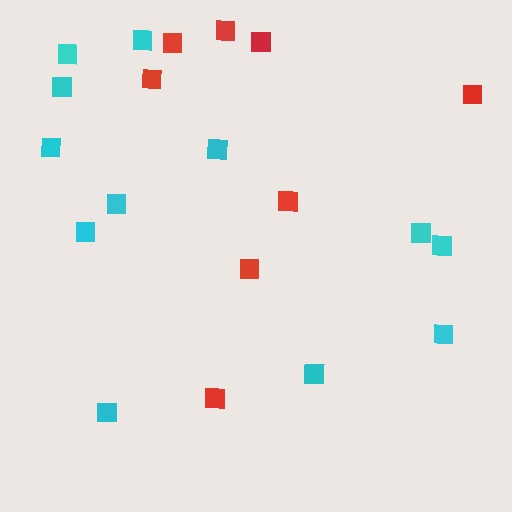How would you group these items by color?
There are 2 groups: one group of cyan squares (12) and one group of red squares (8).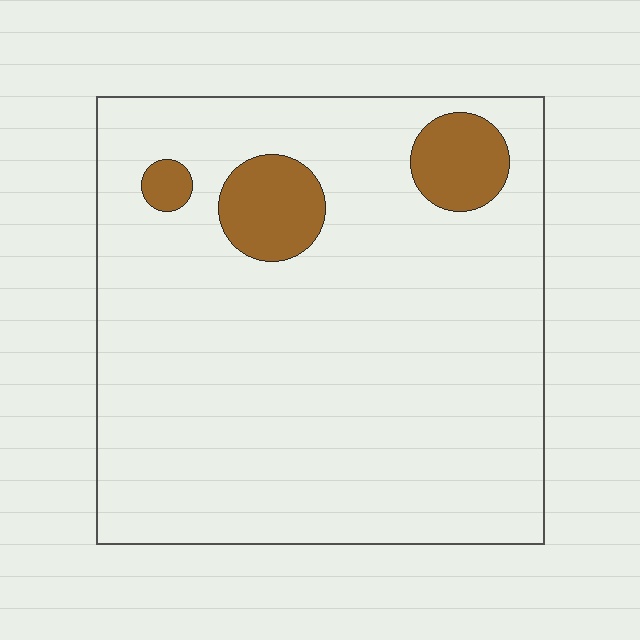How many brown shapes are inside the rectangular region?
3.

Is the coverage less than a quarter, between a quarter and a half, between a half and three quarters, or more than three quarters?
Less than a quarter.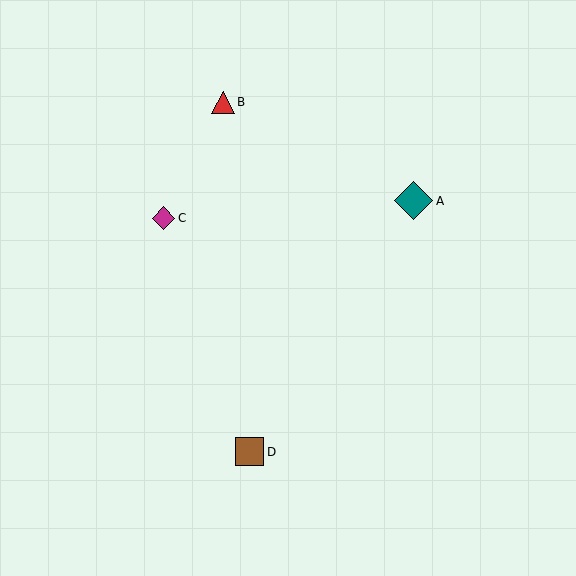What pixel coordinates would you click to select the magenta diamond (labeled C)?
Click at (163, 218) to select the magenta diamond C.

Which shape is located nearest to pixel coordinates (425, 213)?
The teal diamond (labeled A) at (414, 201) is nearest to that location.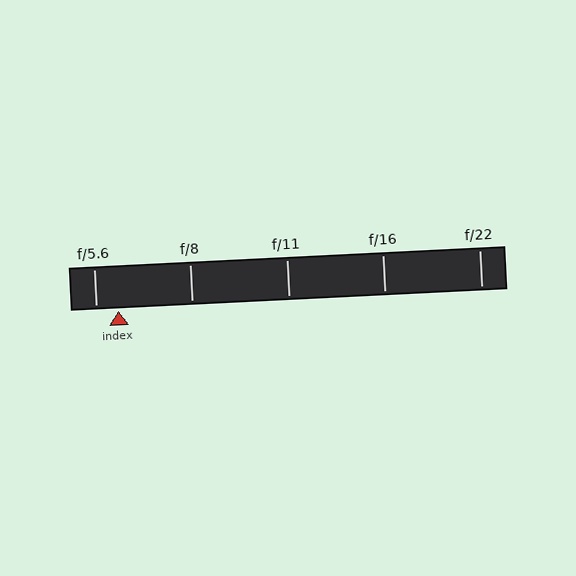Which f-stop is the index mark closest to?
The index mark is closest to f/5.6.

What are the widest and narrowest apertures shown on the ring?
The widest aperture shown is f/5.6 and the narrowest is f/22.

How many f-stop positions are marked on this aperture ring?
There are 5 f-stop positions marked.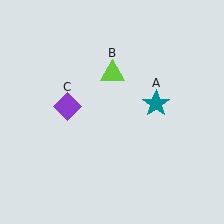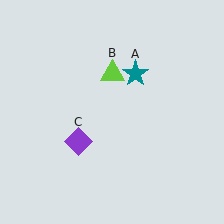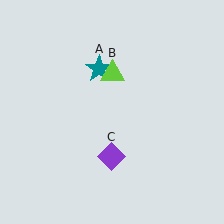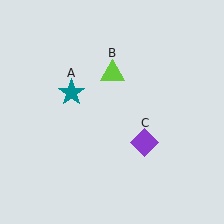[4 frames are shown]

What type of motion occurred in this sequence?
The teal star (object A), purple diamond (object C) rotated counterclockwise around the center of the scene.